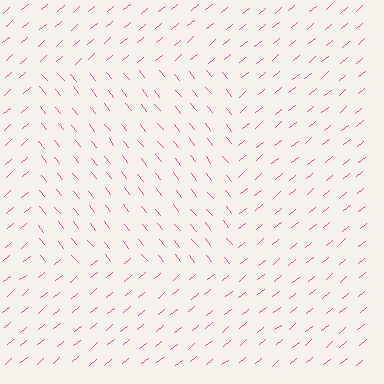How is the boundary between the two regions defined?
The boundary is defined purely by a change in line orientation (approximately 90 degrees difference). All lines are the same color and thickness.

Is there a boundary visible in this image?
Yes, there is a texture boundary formed by a change in line orientation.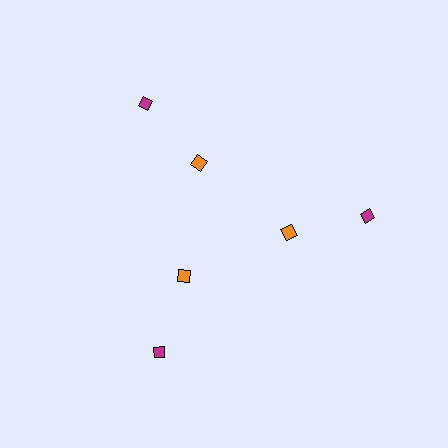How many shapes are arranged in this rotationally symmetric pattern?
There are 6 shapes, arranged in 3 groups of 2.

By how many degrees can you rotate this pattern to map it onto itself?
The pattern maps onto itself every 120 degrees of rotation.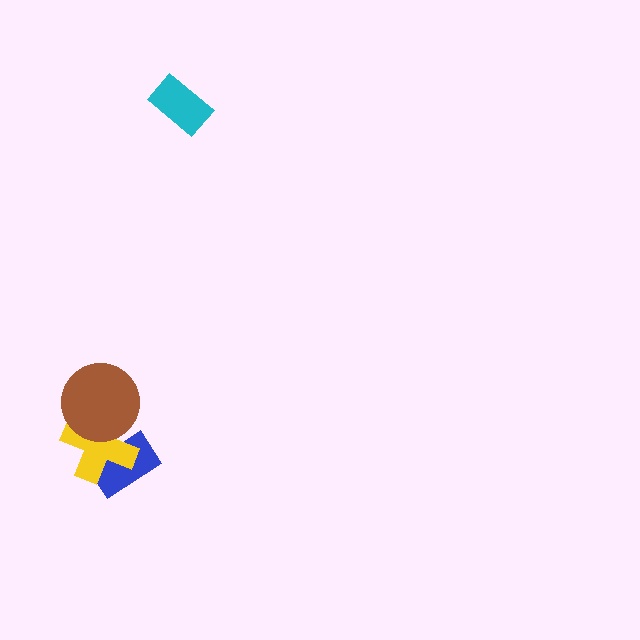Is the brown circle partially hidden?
No, no other shape covers it.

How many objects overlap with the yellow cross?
2 objects overlap with the yellow cross.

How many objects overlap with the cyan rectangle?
0 objects overlap with the cyan rectangle.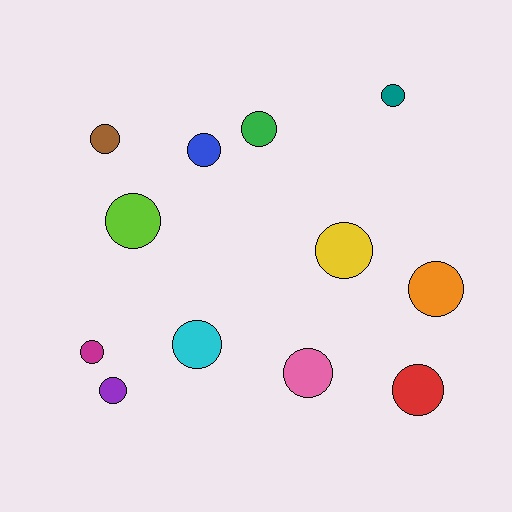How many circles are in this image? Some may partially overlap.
There are 12 circles.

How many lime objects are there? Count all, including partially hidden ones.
There is 1 lime object.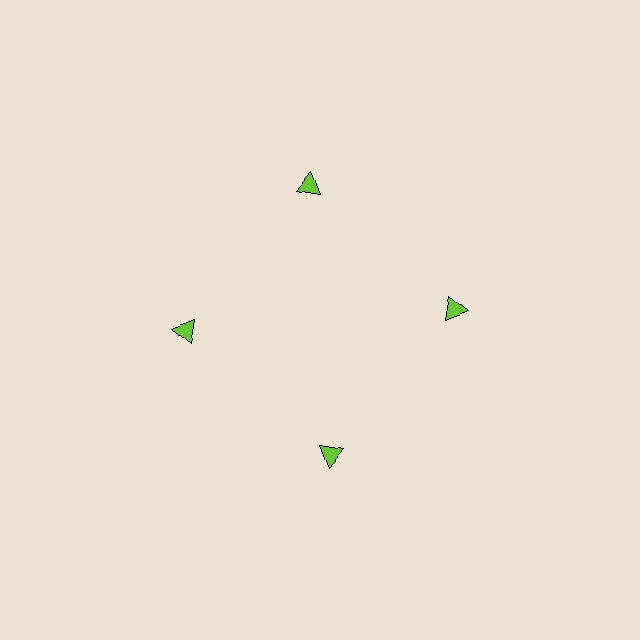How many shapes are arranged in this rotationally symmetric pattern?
There are 4 shapes, arranged in 4 groups of 1.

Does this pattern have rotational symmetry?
Yes, this pattern has 4-fold rotational symmetry. It looks the same after rotating 90 degrees around the center.